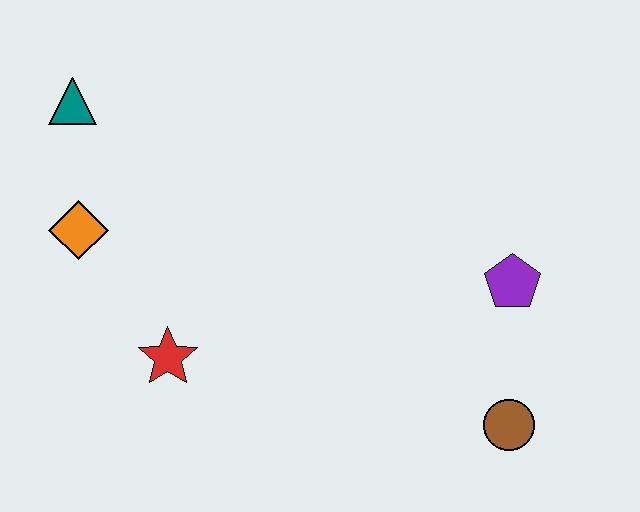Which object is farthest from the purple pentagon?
The teal triangle is farthest from the purple pentagon.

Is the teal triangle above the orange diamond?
Yes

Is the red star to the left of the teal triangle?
No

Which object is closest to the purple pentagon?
The brown circle is closest to the purple pentagon.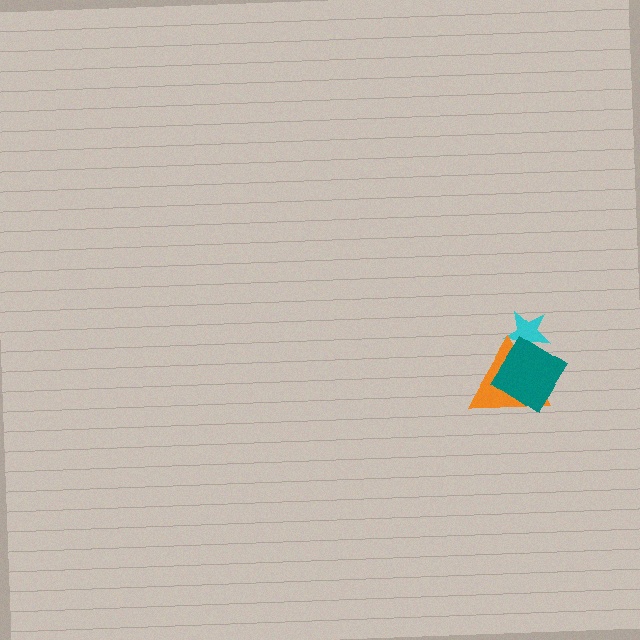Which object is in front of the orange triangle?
The teal diamond is in front of the orange triangle.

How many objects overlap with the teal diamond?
2 objects overlap with the teal diamond.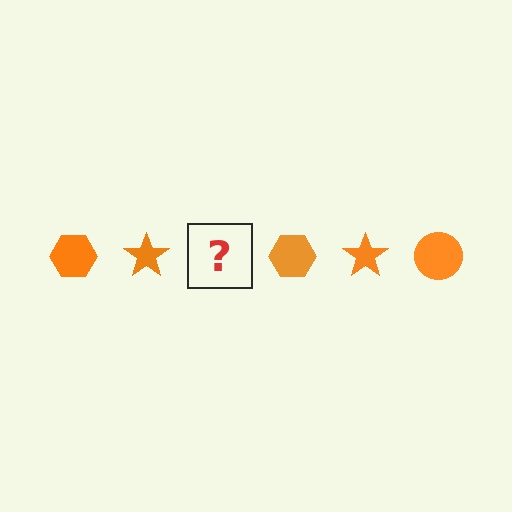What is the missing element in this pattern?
The missing element is an orange circle.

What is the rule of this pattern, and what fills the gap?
The rule is that the pattern cycles through hexagon, star, circle shapes in orange. The gap should be filled with an orange circle.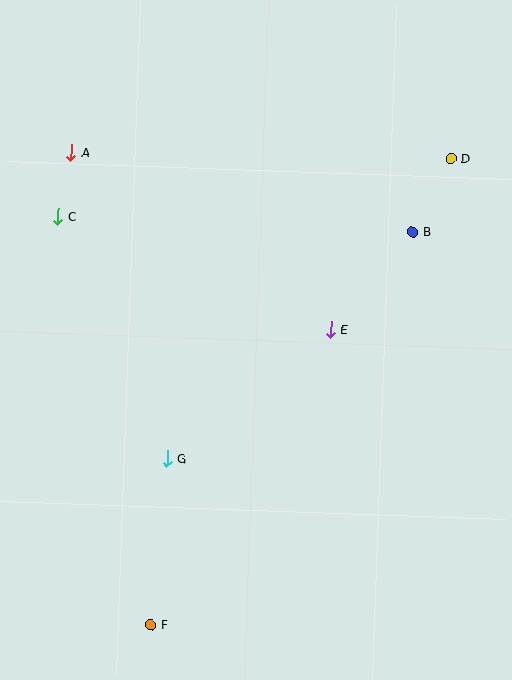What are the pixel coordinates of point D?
Point D is at (451, 159).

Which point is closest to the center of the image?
Point E at (330, 329) is closest to the center.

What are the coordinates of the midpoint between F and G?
The midpoint between F and G is at (159, 542).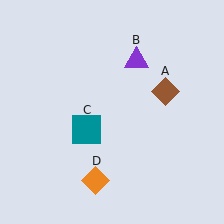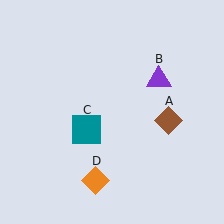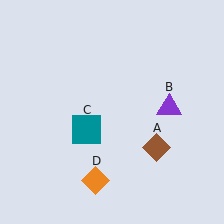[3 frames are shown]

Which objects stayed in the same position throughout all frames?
Teal square (object C) and orange diamond (object D) remained stationary.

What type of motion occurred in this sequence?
The brown diamond (object A), purple triangle (object B) rotated clockwise around the center of the scene.